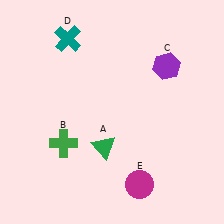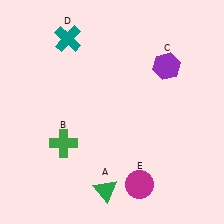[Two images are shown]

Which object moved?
The green triangle (A) moved down.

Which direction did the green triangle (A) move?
The green triangle (A) moved down.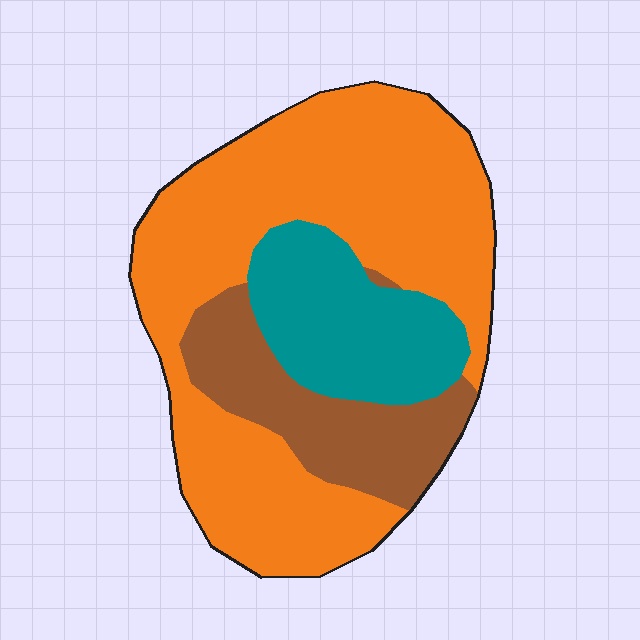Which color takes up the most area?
Orange, at roughly 60%.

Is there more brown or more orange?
Orange.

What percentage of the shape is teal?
Teal takes up less than a quarter of the shape.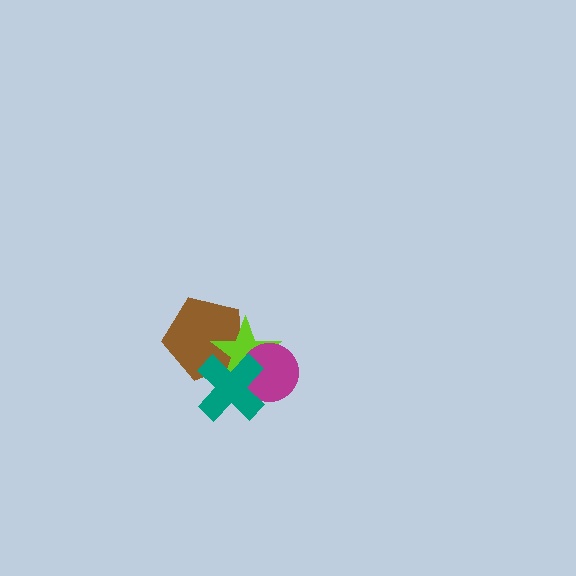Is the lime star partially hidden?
Yes, it is partially covered by another shape.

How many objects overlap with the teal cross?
3 objects overlap with the teal cross.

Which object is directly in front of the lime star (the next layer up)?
The magenta circle is directly in front of the lime star.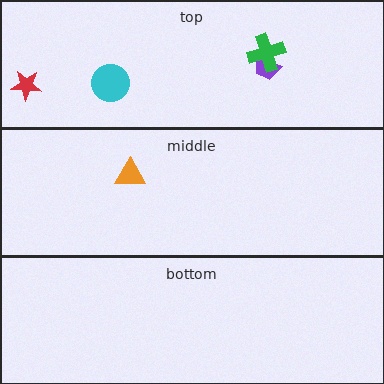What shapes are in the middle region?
The orange triangle.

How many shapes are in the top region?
4.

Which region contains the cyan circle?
The top region.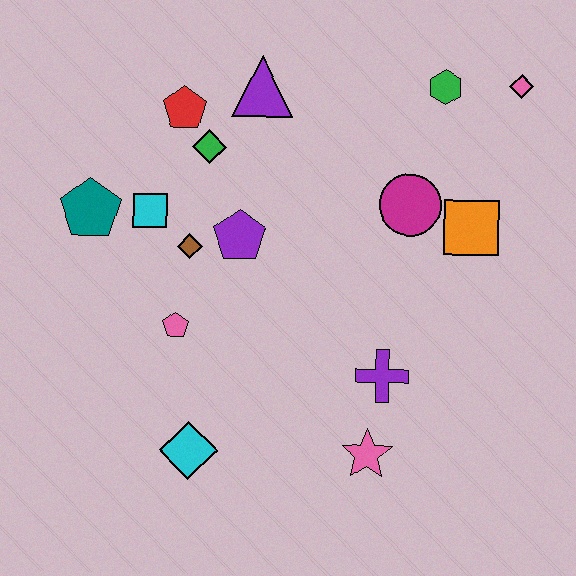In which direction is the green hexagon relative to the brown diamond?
The green hexagon is to the right of the brown diamond.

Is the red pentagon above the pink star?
Yes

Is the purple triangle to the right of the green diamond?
Yes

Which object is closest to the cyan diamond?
The pink pentagon is closest to the cyan diamond.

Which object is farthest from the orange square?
The teal pentagon is farthest from the orange square.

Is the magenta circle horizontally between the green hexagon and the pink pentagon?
Yes